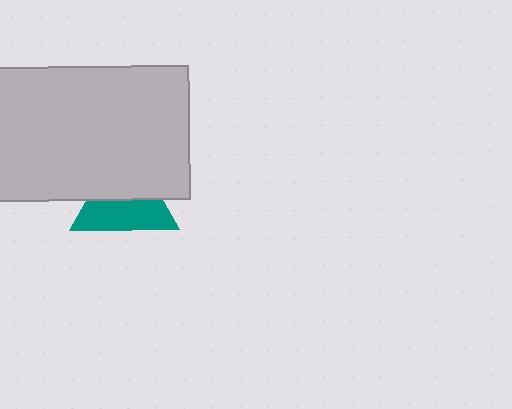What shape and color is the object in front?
The object in front is a light gray rectangle.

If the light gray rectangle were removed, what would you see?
You would see the complete teal triangle.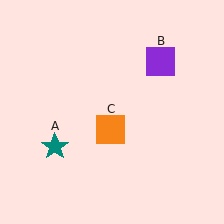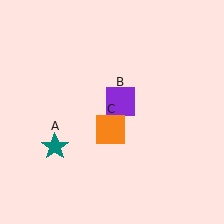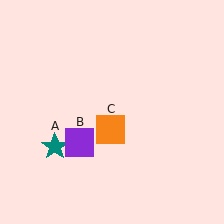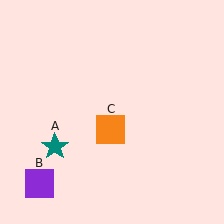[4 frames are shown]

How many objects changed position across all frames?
1 object changed position: purple square (object B).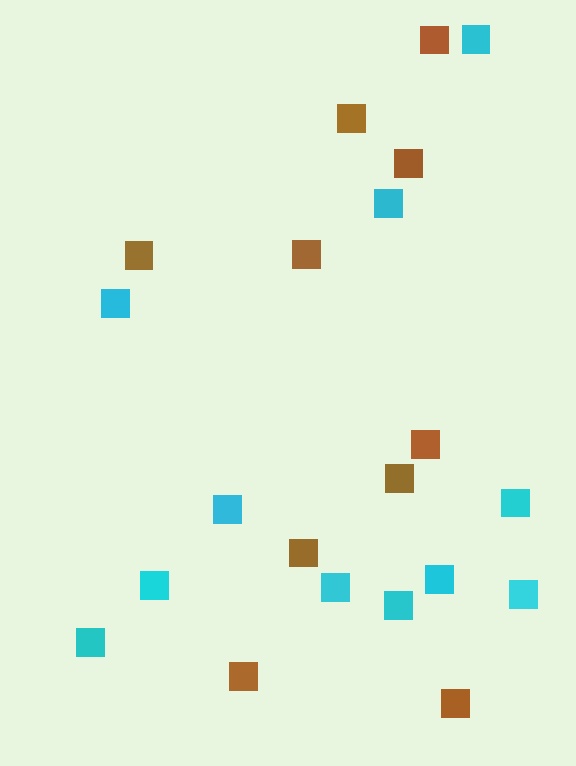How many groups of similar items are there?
There are 2 groups: one group of cyan squares (11) and one group of brown squares (10).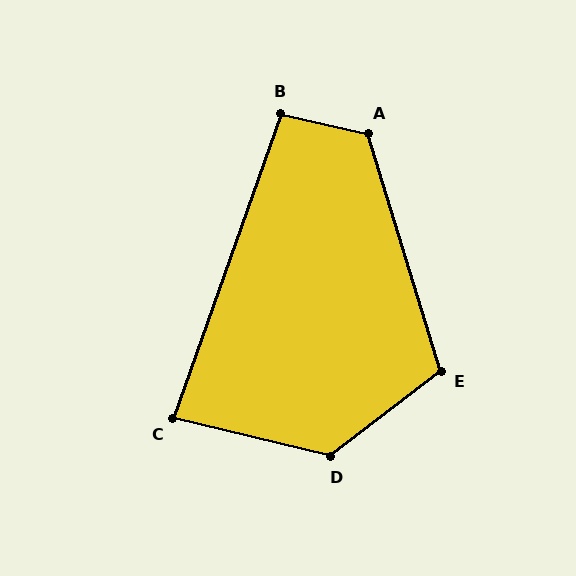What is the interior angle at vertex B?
Approximately 97 degrees (obtuse).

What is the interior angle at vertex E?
Approximately 111 degrees (obtuse).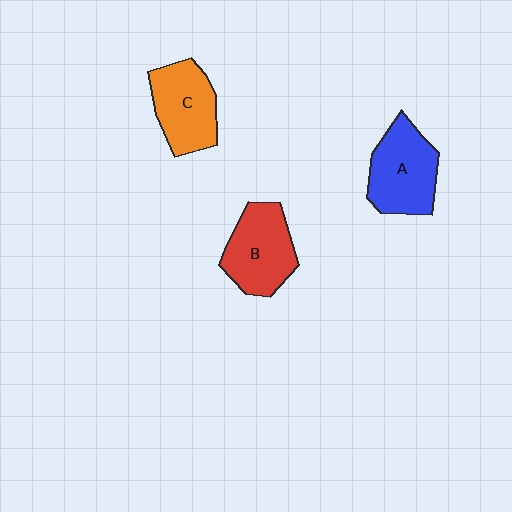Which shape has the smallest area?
Shape C (orange).